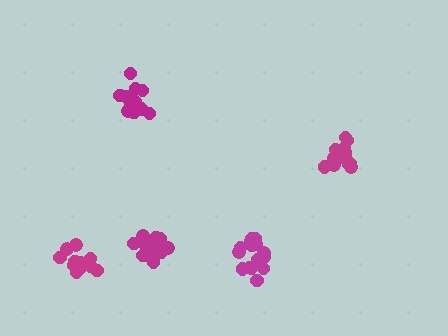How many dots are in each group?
Group 1: 17 dots, Group 2: 15 dots, Group 3: 16 dots, Group 4: 15 dots, Group 5: 12 dots (75 total).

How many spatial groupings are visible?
There are 5 spatial groupings.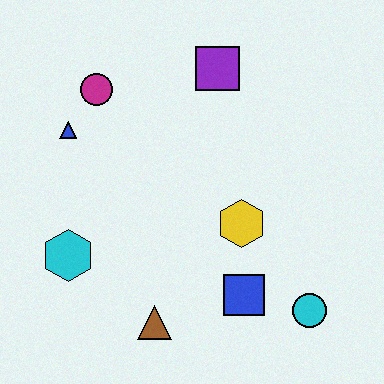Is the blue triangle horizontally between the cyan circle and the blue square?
No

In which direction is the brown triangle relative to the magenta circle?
The brown triangle is below the magenta circle.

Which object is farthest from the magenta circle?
The cyan circle is farthest from the magenta circle.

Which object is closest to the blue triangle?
The magenta circle is closest to the blue triangle.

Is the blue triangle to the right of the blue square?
No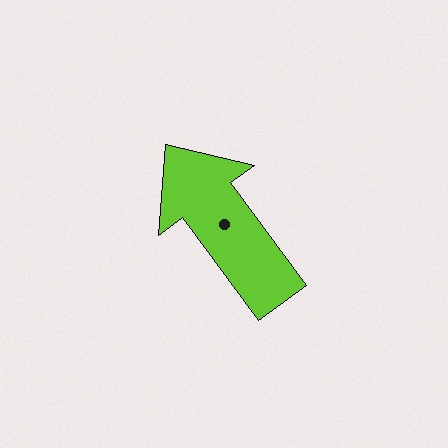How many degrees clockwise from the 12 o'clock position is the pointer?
Approximately 324 degrees.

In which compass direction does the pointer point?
Northwest.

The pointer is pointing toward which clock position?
Roughly 11 o'clock.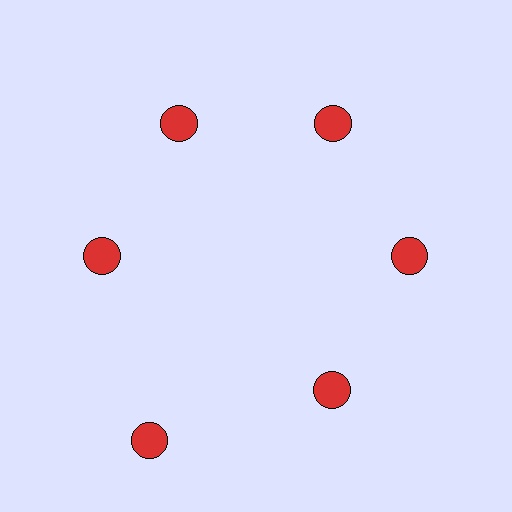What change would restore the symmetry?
The symmetry would be restored by moving it inward, back onto the ring so that all 6 circles sit at equal angles and equal distance from the center.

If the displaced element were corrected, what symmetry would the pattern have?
It would have 6-fold rotational symmetry — the pattern would map onto itself every 60 degrees.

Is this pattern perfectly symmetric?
No. The 6 red circles are arranged in a ring, but one element near the 7 o'clock position is pushed outward from the center, breaking the 6-fold rotational symmetry.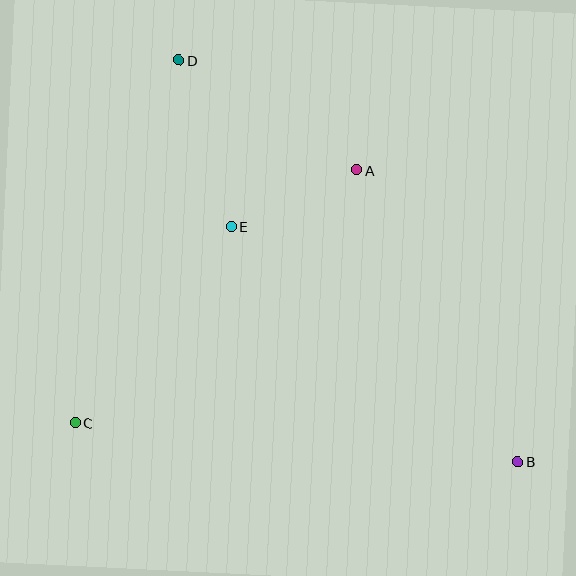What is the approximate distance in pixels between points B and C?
The distance between B and C is approximately 443 pixels.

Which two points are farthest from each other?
Points B and D are farthest from each other.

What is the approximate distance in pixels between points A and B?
The distance between A and B is approximately 333 pixels.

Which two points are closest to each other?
Points A and E are closest to each other.